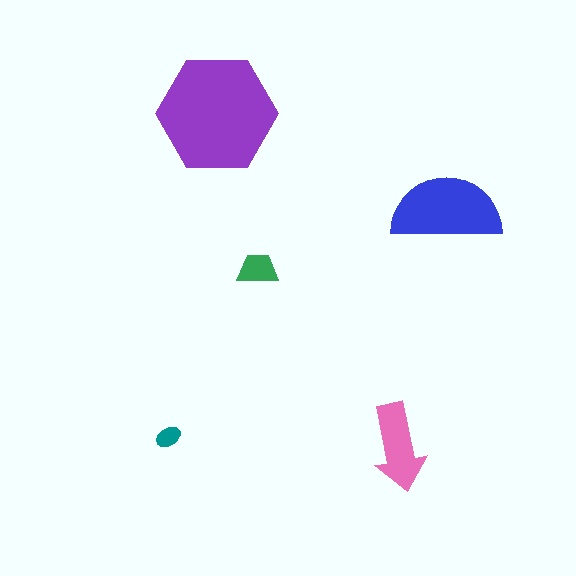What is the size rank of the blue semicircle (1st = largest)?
2nd.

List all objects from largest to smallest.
The purple hexagon, the blue semicircle, the pink arrow, the green trapezoid, the teal ellipse.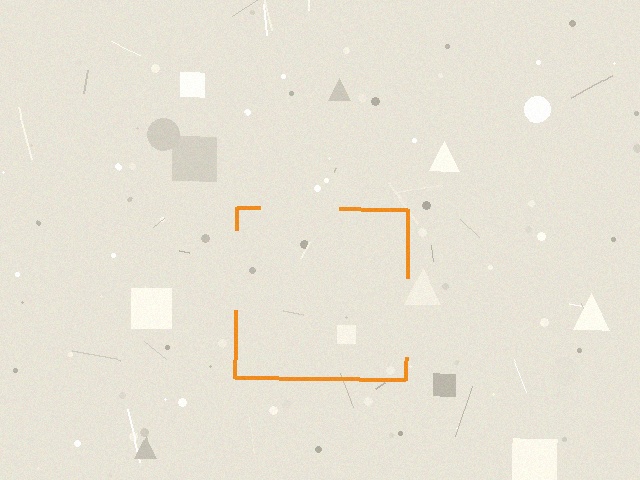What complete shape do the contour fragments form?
The contour fragments form a square.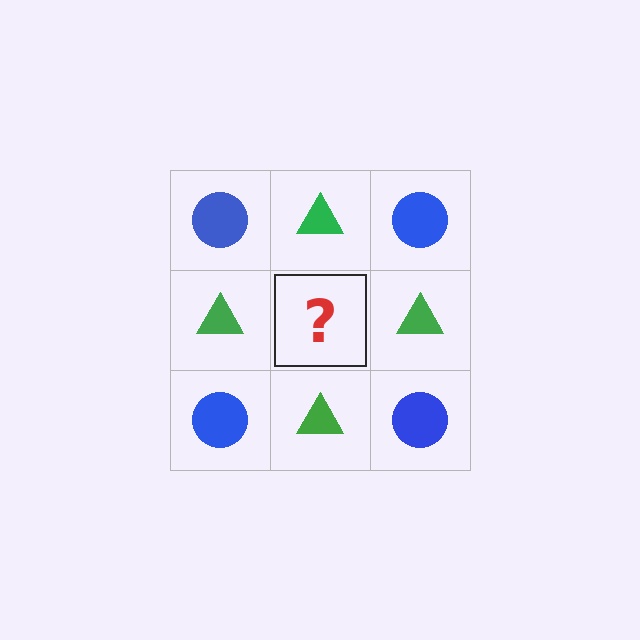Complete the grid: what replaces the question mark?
The question mark should be replaced with a blue circle.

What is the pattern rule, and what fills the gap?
The rule is that it alternates blue circle and green triangle in a checkerboard pattern. The gap should be filled with a blue circle.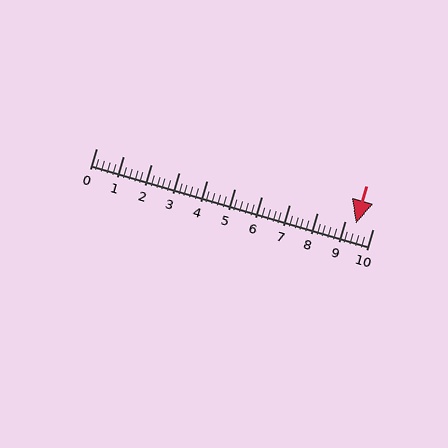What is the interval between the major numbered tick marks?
The major tick marks are spaced 1 units apart.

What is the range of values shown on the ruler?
The ruler shows values from 0 to 10.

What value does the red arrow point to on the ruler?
The red arrow points to approximately 9.4.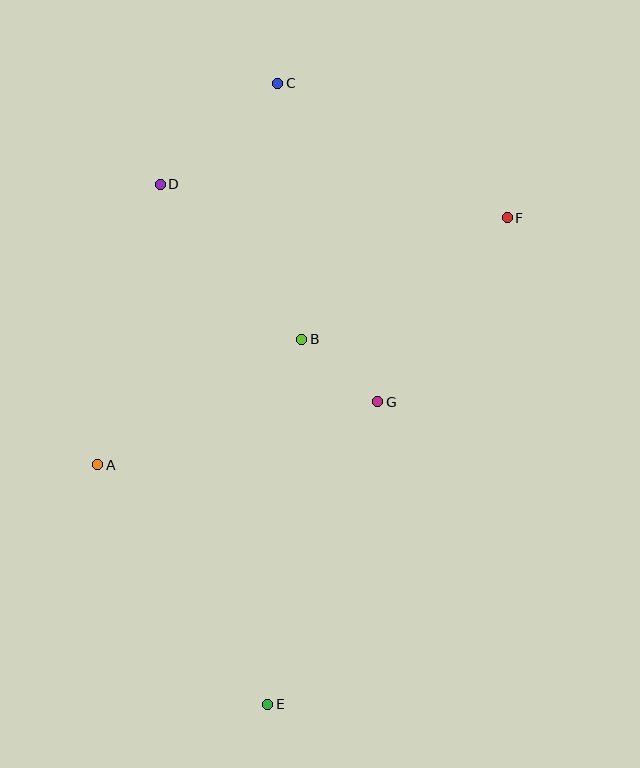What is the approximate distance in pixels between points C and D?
The distance between C and D is approximately 155 pixels.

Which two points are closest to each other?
Points B and G are closest to each other.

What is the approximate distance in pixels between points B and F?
The distance between B and F is approximately 239 pixels.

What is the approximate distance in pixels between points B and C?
The distance between B and C is approximately 258 pixels.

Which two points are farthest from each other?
Points C and E are farthest from each other.